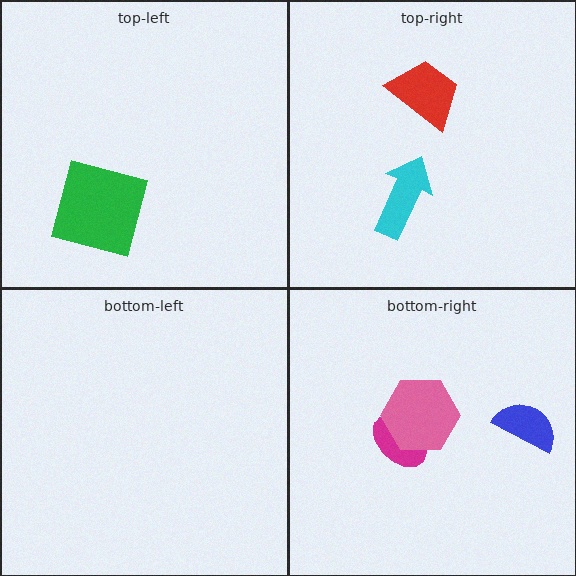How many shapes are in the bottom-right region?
3.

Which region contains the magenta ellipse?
The bottom-right region.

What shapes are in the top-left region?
The green square.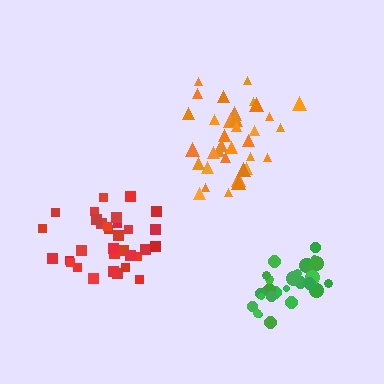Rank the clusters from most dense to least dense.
orange, green, red.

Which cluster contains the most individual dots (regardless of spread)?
Orange (35).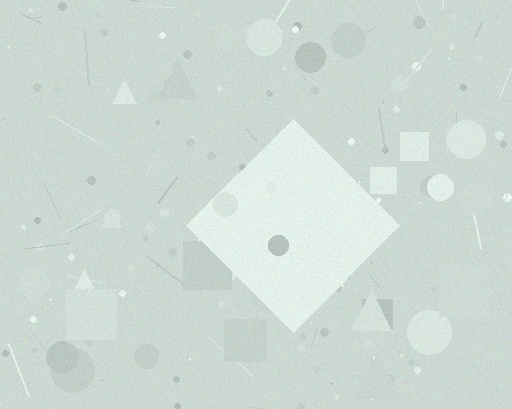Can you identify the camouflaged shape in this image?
The camouflaged shape is a diamond.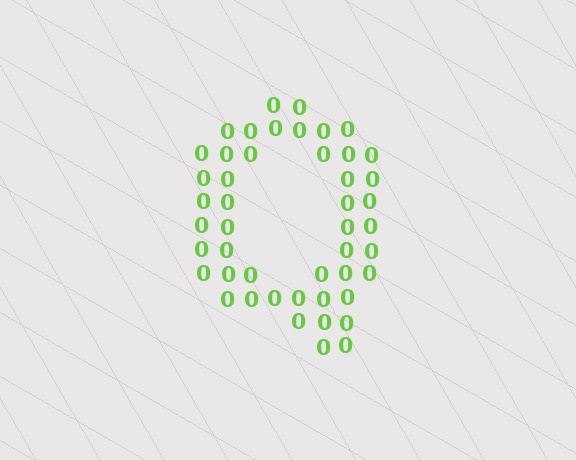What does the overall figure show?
The overall figure shows the letter Q.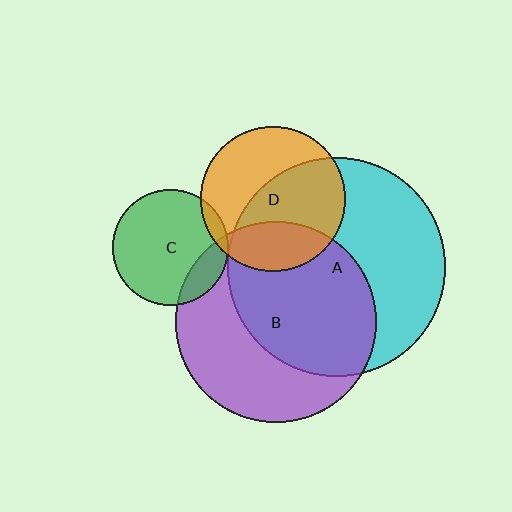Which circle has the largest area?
Circle A (cyan).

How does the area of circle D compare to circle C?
Approximately 1.6 times.